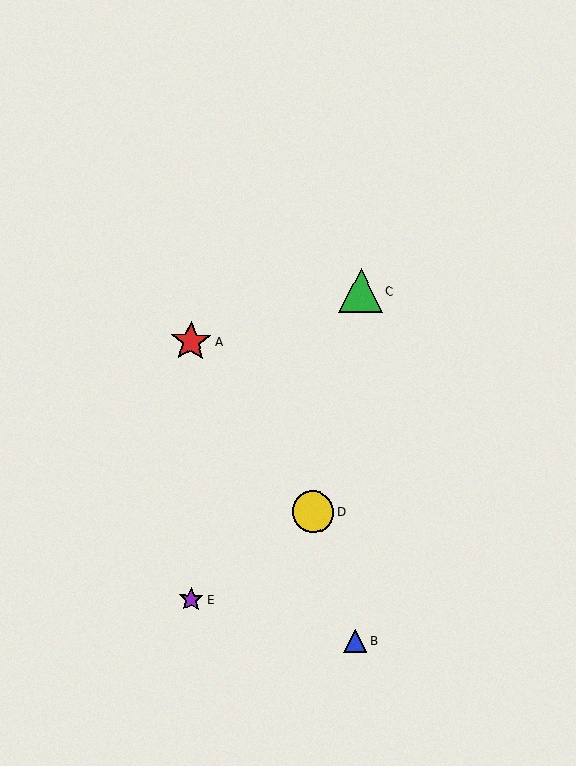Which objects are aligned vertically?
Objects B, C are aligned vertically.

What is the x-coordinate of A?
Object A is at x≈191.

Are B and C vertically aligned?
Yes, both are at x≈355.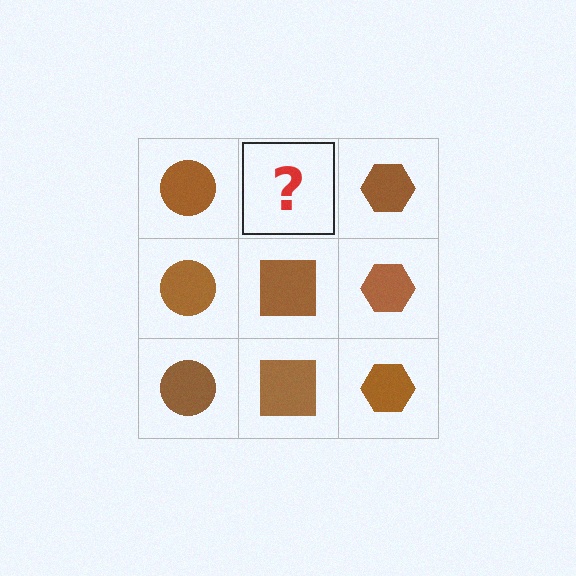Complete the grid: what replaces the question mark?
The question mark should be replaced with a brown square.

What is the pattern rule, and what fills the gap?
The rule is that each column has a consistent shape. The gap should be filled with a brown square.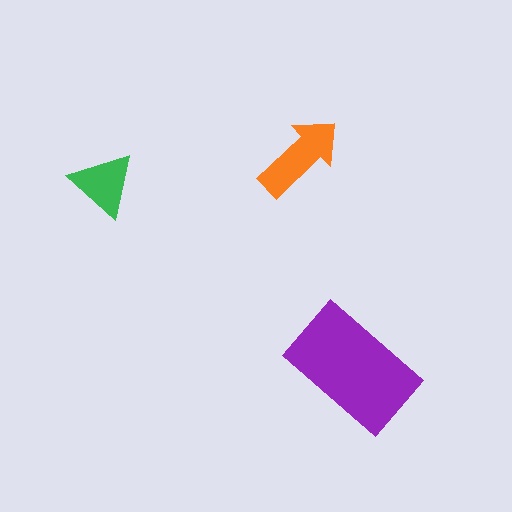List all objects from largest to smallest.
The purple rectangle, the orange arrow, the green triangle.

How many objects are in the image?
There are 3 objects in the image.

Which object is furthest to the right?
The purple rectangle is rightmost.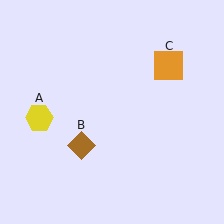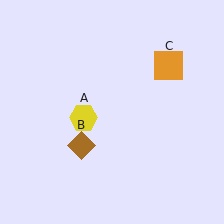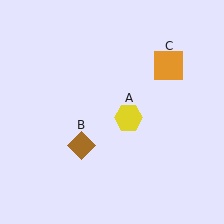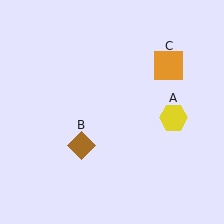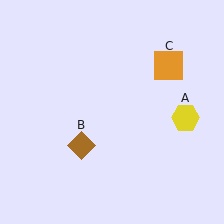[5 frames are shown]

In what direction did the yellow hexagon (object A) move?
The yellow hexagon (object A) moved right.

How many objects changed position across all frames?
1 object changed position: yellow hexagon (object A).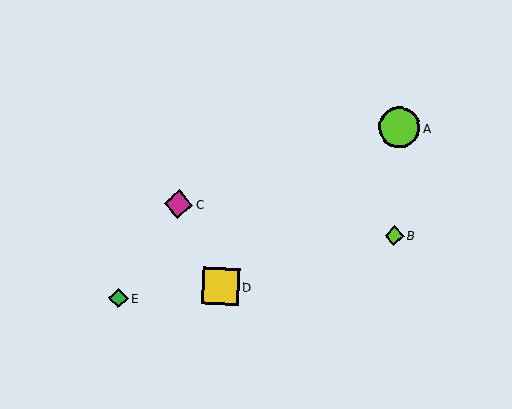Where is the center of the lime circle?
The center of the lime circle is at (399, 127).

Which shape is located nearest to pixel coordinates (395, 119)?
The lime circle (labeled A) at (399, 127) is nearest to that location.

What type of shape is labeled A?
Shape A is a lime circle.